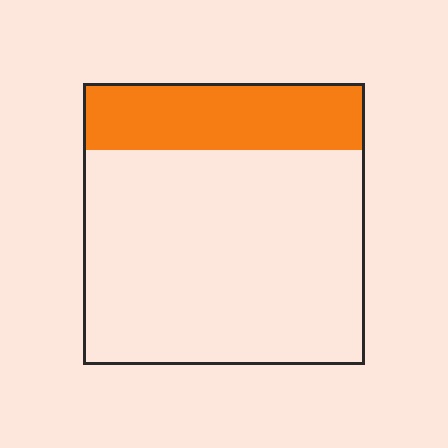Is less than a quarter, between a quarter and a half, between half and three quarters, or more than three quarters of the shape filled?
Less than a quarter.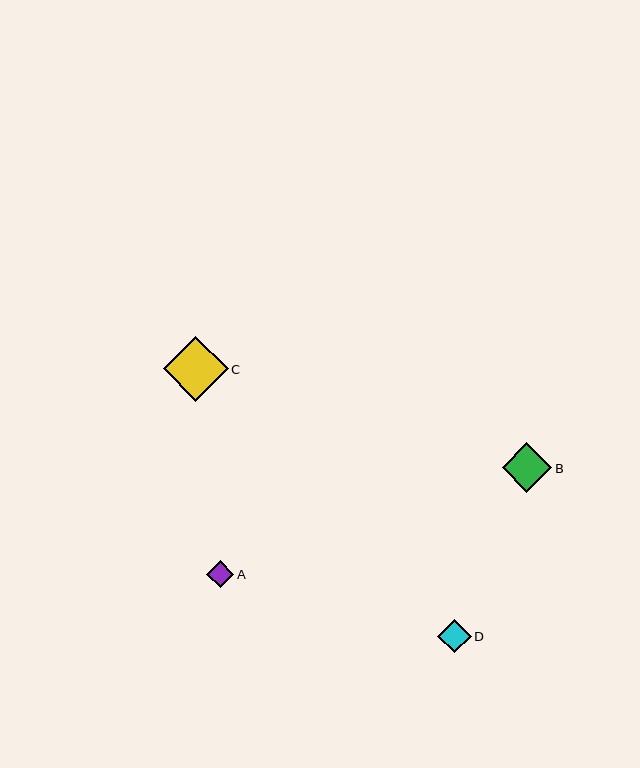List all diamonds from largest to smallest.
From largest to smallest: C, B, D, A.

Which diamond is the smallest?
Diamond A is the smallest with a size of approximately 27 pixels.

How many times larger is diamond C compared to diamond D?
Diamond C is approximately 1.9 times the size of diamond D.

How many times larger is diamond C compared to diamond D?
Diamond C is approximately 1.9 times the size of diamond D.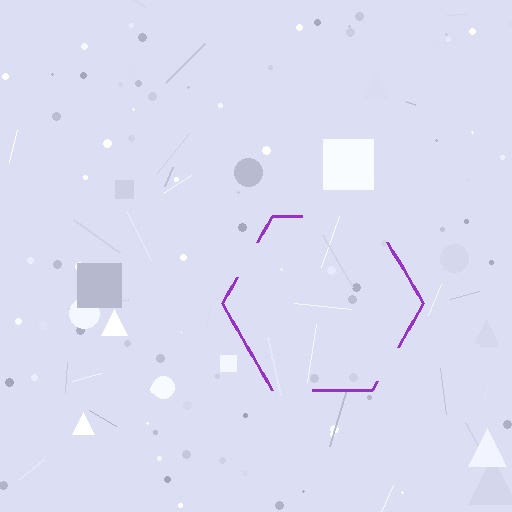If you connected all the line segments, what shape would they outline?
They would outline a hexagon.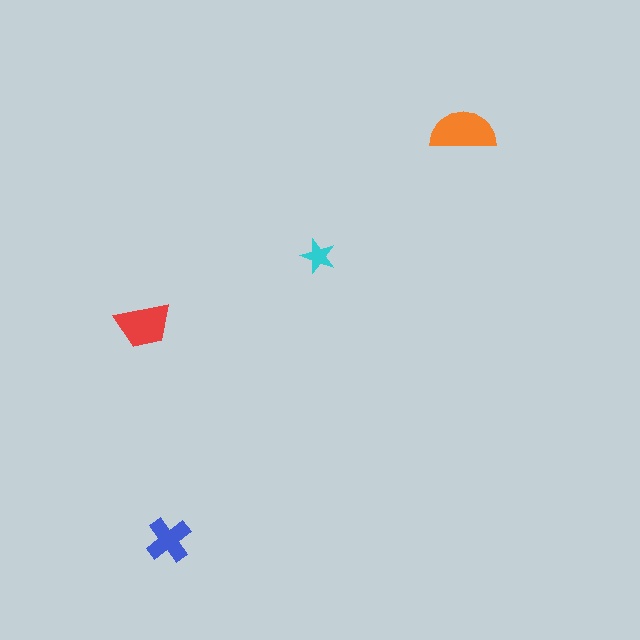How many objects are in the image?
There are 4 objects in the image.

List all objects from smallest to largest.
The cyan star, the blue cross, the red trapezoid, the orange semicircle.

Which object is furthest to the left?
The red trapezoid is leftmost.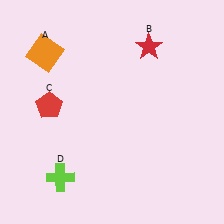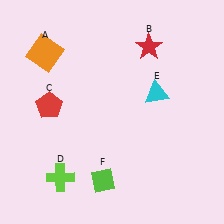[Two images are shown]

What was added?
A cyan triangle (E), a lime diamond (F) were added in Image 2.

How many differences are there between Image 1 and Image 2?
There are 2 differences between the two images.